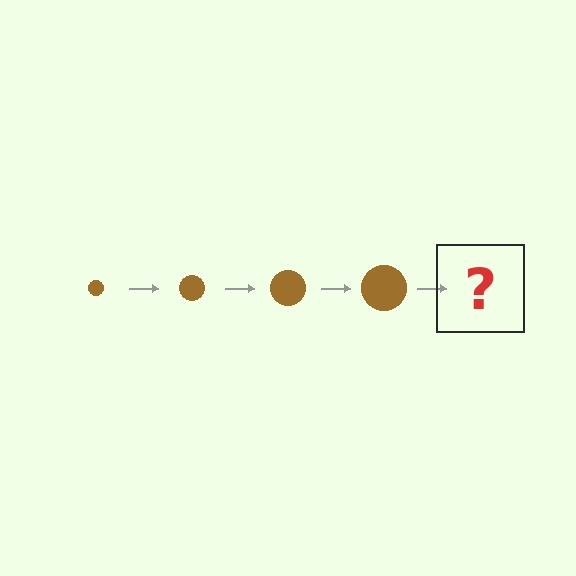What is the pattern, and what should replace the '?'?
The pattern is that the circle gets progressively larger each step. The '?' should be a brown circle, larger than the previous one.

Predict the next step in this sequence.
The next step is a brown circle, larger than the previous one.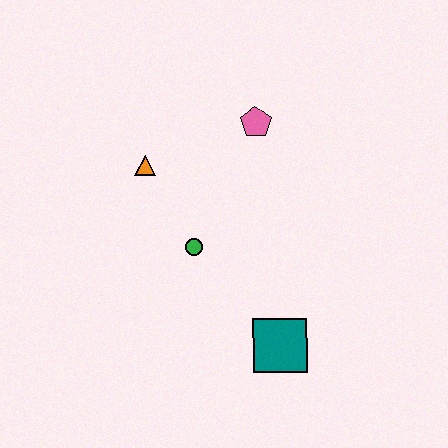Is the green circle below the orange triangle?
Yes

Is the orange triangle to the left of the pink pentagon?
Yes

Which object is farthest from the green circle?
The pink pentagon is farthest from the green circle.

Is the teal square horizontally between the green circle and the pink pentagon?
No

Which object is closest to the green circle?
The orange triangle is closest to the green circle.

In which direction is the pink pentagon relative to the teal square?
The pink pentagon is above the teal square.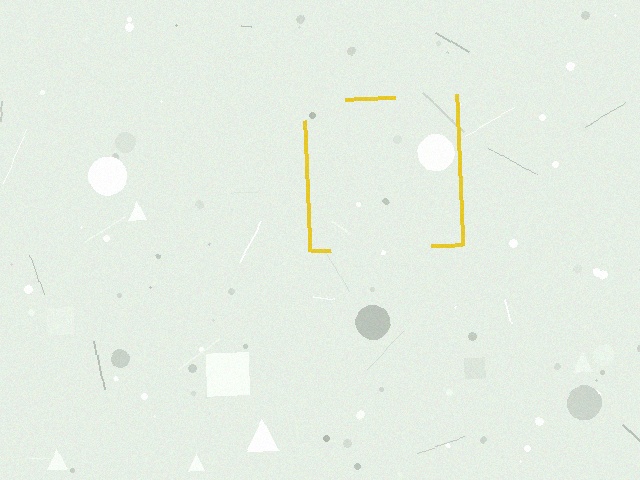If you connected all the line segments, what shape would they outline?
They would outline a square.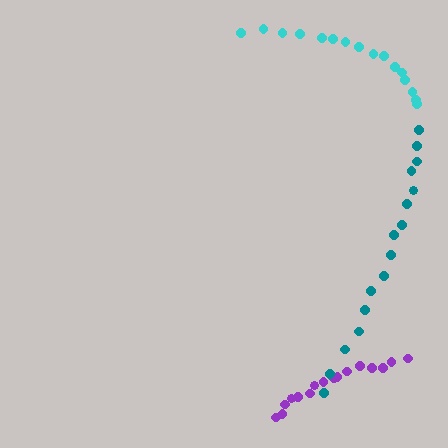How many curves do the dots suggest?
There are 3 distinct paths.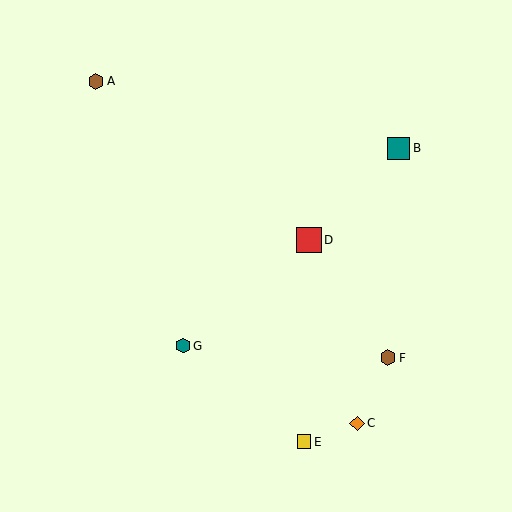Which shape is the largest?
The red square (labeled D) is the largest.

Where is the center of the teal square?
The center of the teal square is at (399, 148).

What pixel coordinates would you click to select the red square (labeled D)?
Click at (309, 240) to select the red square D.